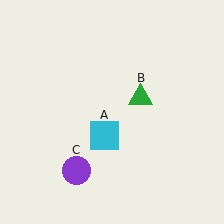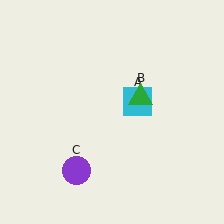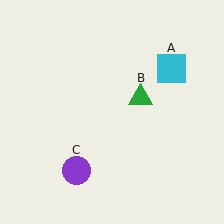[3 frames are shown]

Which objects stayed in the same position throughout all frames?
Green triangle (object B) and purple circle (object C) remained stationary.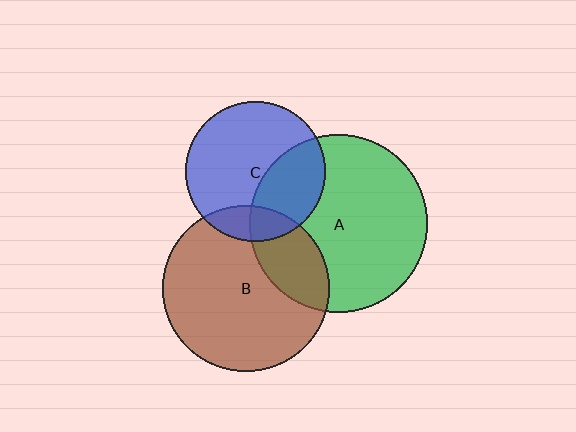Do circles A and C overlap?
Yes.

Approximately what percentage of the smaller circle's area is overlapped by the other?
Approximately 35%.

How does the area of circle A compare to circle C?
Approximately 1.6 times.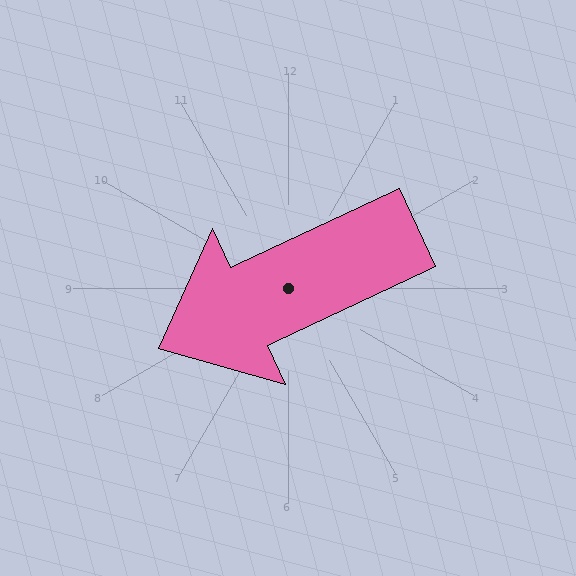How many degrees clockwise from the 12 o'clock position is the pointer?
Approximately 245 degrees.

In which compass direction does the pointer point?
Southwest.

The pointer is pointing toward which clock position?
Roughly 8 o'clock.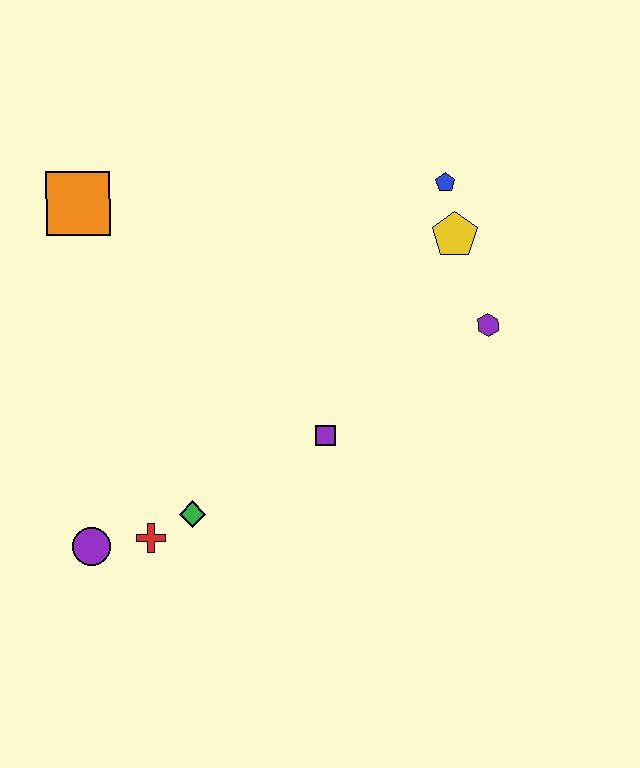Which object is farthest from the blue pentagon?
The purple circle is farthest from the blue pentagon.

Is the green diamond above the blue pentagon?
No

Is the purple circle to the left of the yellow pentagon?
Yes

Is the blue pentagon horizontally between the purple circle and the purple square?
No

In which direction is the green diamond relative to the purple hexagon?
The green diamond is to the left of the purple hexagon.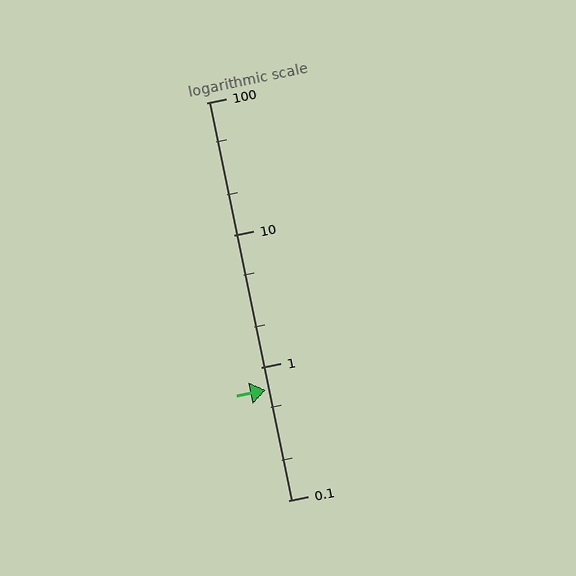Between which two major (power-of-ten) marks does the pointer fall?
The pointer is between 0.1 and 1.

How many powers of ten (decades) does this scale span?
The scale spans 3 decades, from 0.1 to 100.